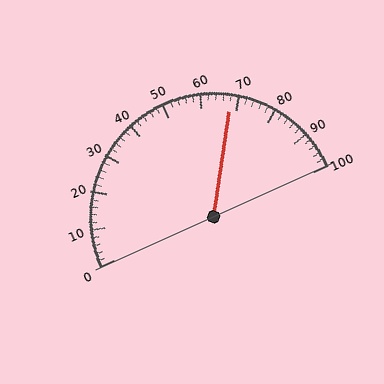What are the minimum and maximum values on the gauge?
The gauge ranges from 0 to 100.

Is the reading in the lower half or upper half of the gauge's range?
The reading is in the upper half of the range (0 to 100).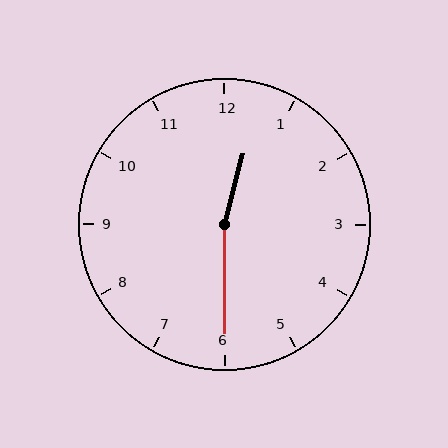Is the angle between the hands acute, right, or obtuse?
It is obtuse.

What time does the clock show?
12:30.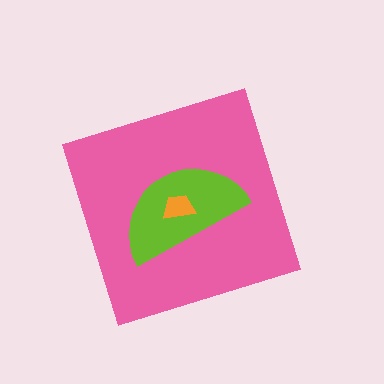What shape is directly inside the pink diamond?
The lime semicircle.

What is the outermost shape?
The pink diamond.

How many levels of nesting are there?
3.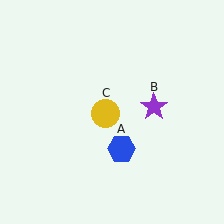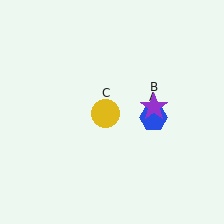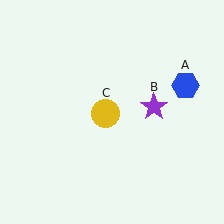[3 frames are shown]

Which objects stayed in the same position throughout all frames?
Purple star (object B) and yellow circle (object C) remained stationary.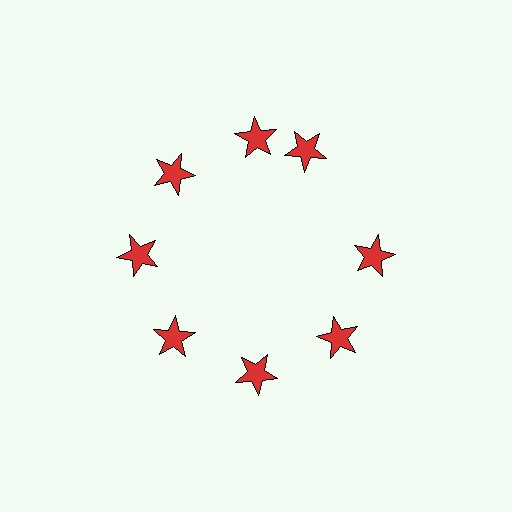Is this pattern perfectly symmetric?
No. The 8 red stars are arranged in a ring, but one element near the 2 o'clock position is rotated out of alignment along the ring, breaking the 8-fold rotational symmetry.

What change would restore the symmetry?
The symmetry would be restored by rotating it back into even spacing with its neighbors so that all 8 stars sit at equal angles and equal distance from the center.